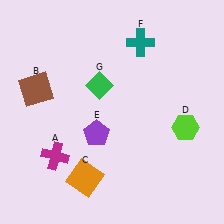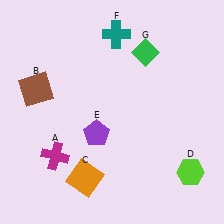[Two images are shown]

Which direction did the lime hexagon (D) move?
The lime hexagon (D) moved down.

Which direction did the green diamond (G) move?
The green diamond (G) moved right.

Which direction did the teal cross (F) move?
The teal cross (F) moved left.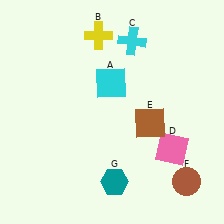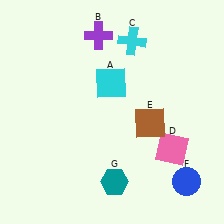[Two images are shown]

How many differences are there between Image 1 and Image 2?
There are 2 differences between the two images.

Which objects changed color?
B changed from yellow to purple. F changed from brown to blue.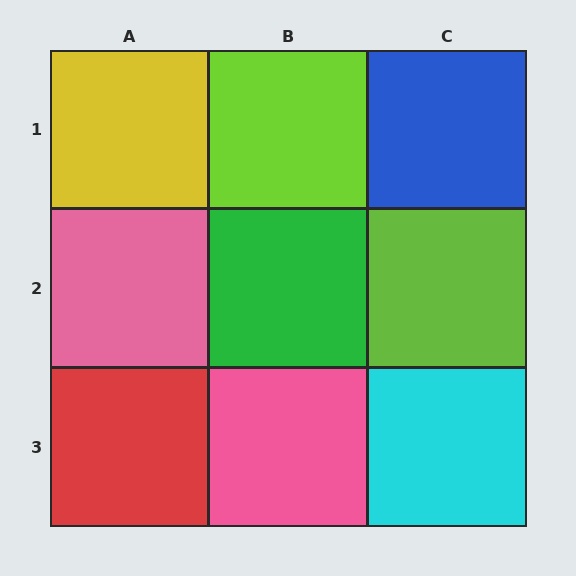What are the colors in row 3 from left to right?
Red, pink, cyan.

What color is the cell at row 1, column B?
Lime.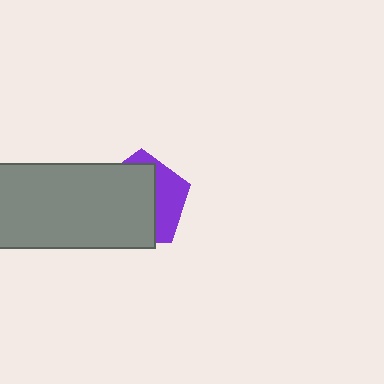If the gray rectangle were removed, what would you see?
You would see the complete purple pentagon.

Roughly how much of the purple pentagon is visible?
A small part of it is visible (roughly 35%).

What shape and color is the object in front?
The object in front is a gray rectangle.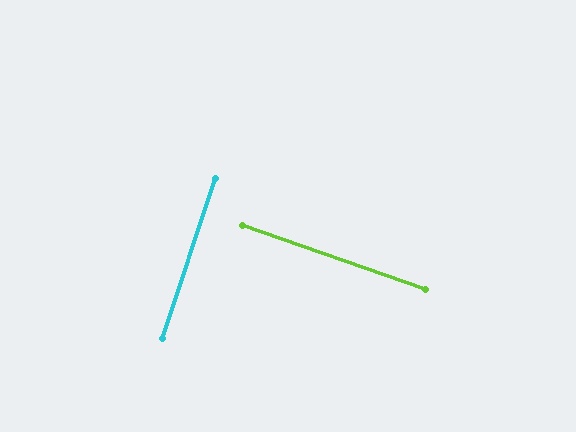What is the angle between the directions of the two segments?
Approximately 89 degrees.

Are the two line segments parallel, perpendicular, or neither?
Perpendicular — they meet at approximately 89°.